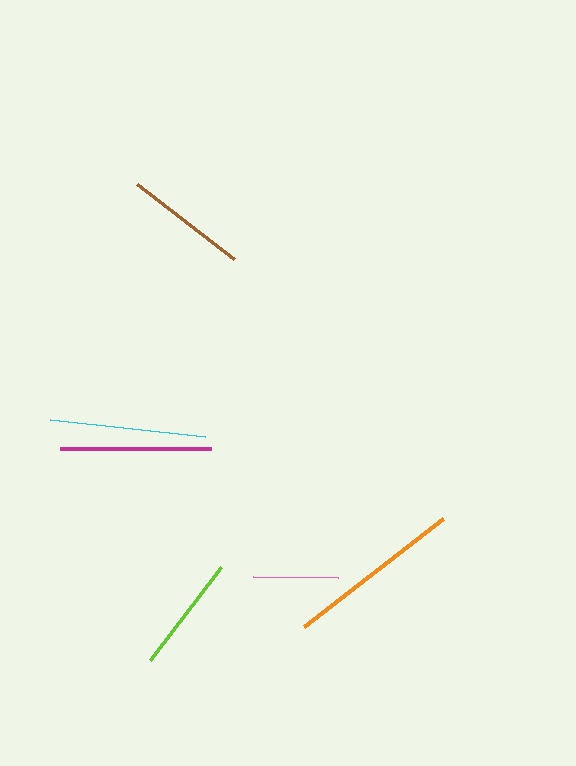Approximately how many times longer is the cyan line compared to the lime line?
The cyan line is approximately 1.3 times the length of the lime line.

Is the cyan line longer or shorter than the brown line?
The cyan line is longer than the brown line.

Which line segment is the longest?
The orange line is the longest at approximately 176 pixels.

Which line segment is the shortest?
The pink line is the shortest at approximately 84 pixels.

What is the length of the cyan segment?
The cyan segment is approximately 156 pixels long.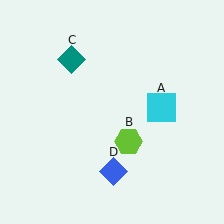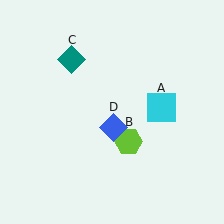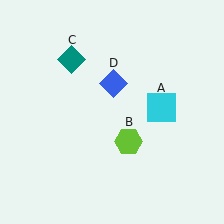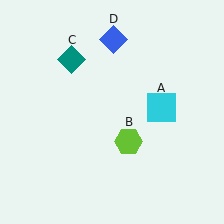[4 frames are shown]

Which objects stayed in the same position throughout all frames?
Cyan square (object A) and lime hexagon (object B) and teal diamond (object C) remained stationary.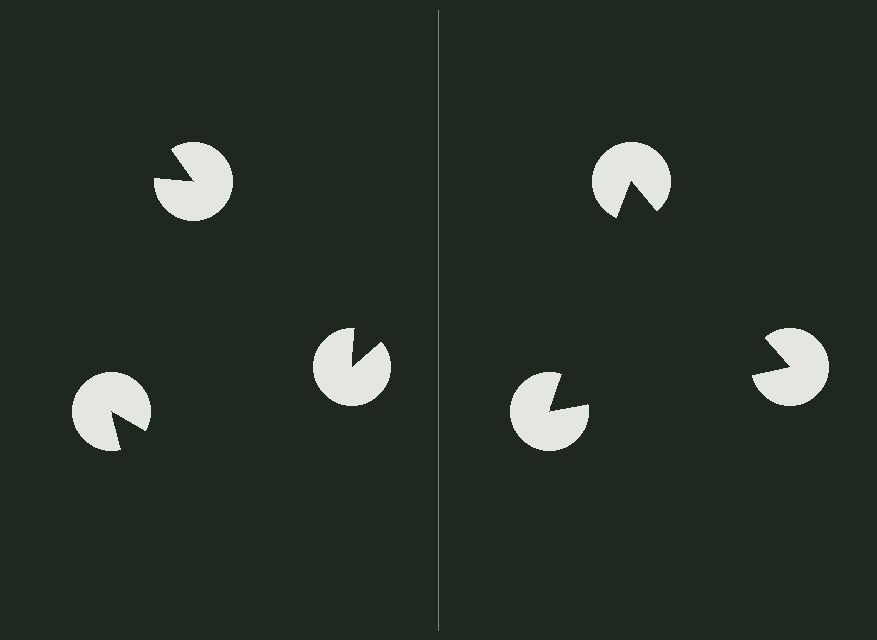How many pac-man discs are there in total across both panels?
6 — 3 on each side.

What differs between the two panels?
The pac-man discs are positioned identically on both sides; only the wedge orientations differ. On the right they align to a triangle; on the left they are misaligned.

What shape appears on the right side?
An illusory triangle.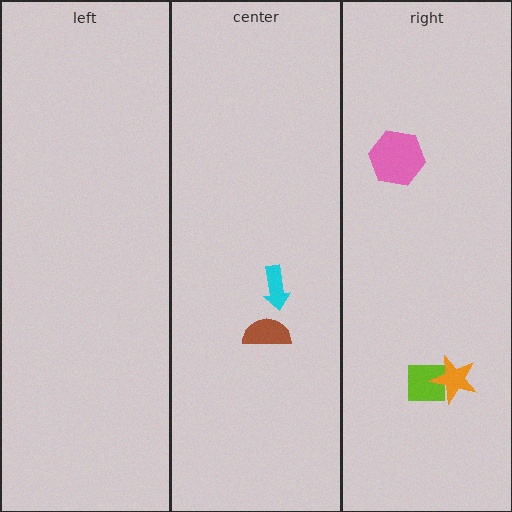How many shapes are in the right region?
3.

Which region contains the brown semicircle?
The center region.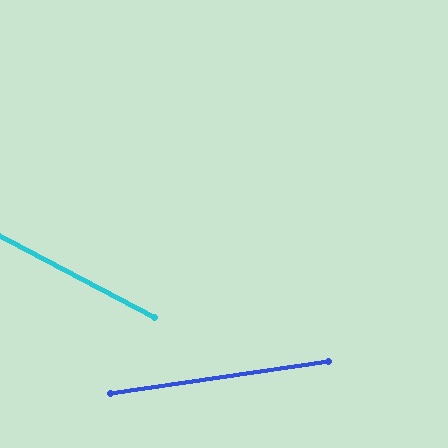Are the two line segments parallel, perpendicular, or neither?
Neither parallel nor perpendicular — they differ by about 36°.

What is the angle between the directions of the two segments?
Approximately 36 degrees.